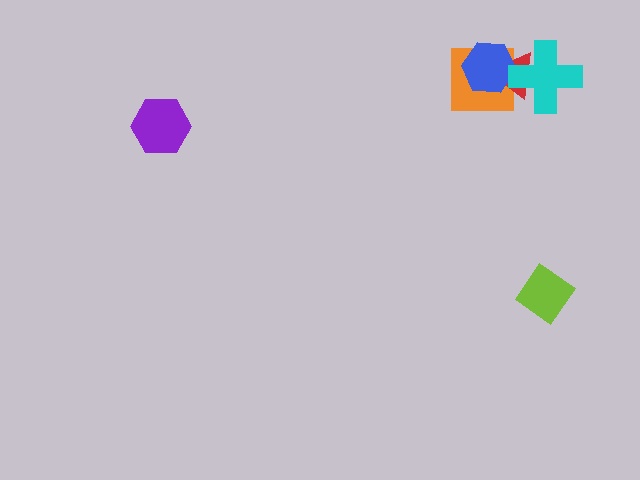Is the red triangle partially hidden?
Yes, it is partially covered by another shape.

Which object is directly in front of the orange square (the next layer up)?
The red triangle is directly in front of the orange square.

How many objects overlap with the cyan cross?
2 objects overlap with the cyan cross.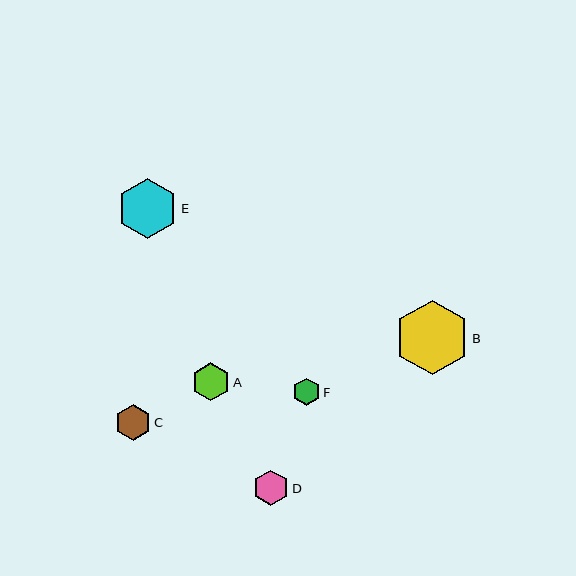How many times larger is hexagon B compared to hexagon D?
Hexagon B is approximately 2.1 times the size of hexagon D.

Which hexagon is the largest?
Hexagon B is the largest with a size of approximately 75 pixels.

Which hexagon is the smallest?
Hexagon F is the smallest with a size of approximately 27 pixels.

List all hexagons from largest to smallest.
From largest to smallest: B, E, A, D, C, F.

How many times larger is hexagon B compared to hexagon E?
Hexagon B is approximately 1.2 times the size of hexagon E.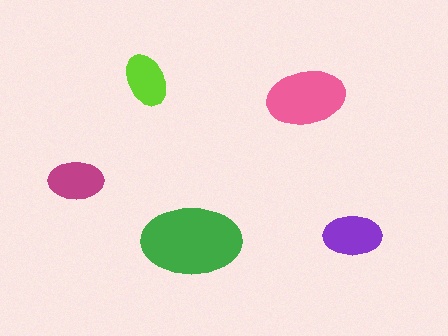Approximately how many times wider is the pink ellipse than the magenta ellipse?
About 1.5 times wider.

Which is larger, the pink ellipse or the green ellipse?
The green one.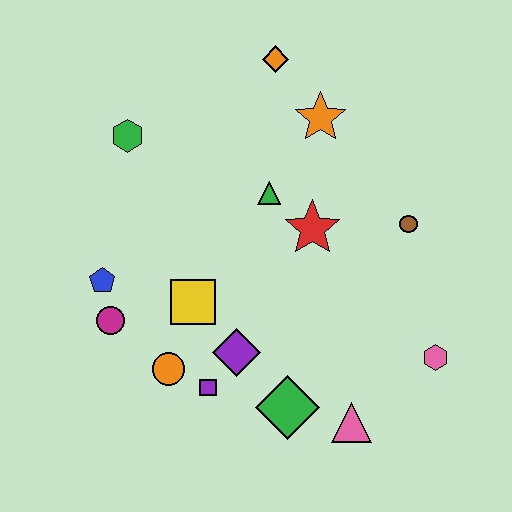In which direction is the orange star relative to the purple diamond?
The orange star is above the purple diamond.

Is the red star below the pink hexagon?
No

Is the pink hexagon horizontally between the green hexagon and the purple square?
No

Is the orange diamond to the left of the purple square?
No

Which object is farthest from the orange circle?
The orange diamond is farthest from the orange circle.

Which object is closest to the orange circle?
The purple square is closest to the orange circle.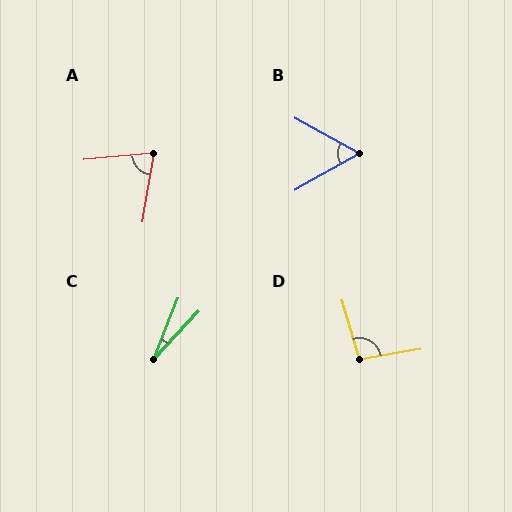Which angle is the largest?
D, at approximately 97 degrees.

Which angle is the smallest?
C, at approximately 22 degrees.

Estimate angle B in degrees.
Approximately 59 degrees.